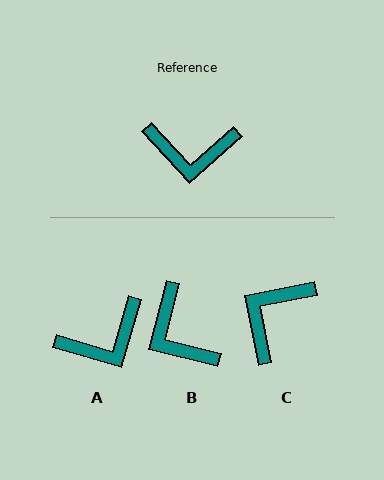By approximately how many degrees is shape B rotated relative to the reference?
Approximately 57 degrees clockwise.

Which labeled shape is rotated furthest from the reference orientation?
C, about 121 degrees away.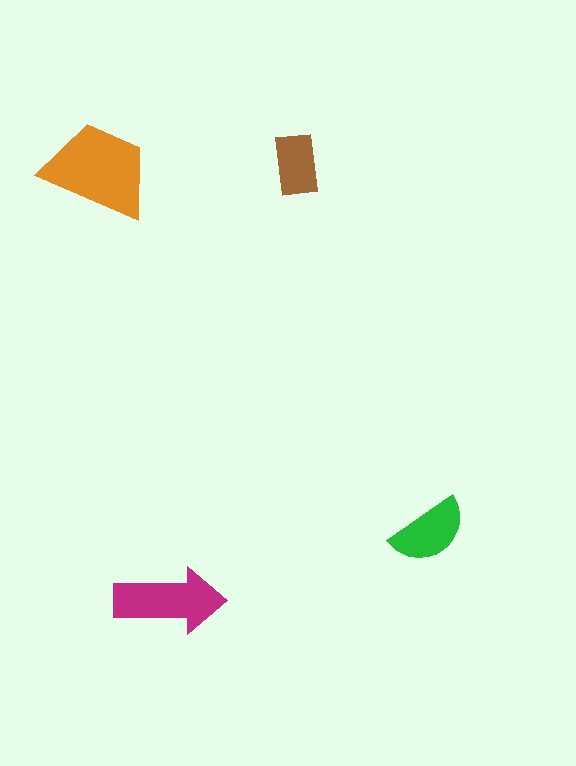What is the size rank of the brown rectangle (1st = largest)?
4th.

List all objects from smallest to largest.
The brown rectangle, the green semicircle, the magenta arrow, the orange trapezoid.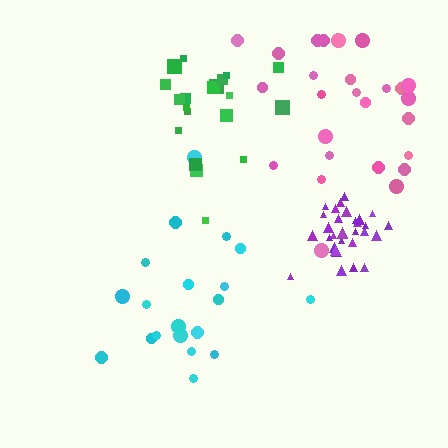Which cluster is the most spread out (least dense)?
Cyan.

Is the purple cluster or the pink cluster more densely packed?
Purple.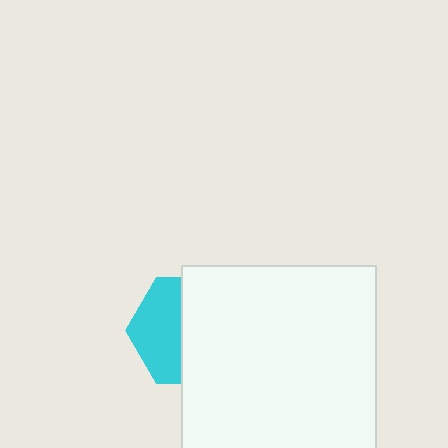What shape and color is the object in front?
The object in front is a white square.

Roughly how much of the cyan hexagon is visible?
A small part of it is visible (roughly 44%).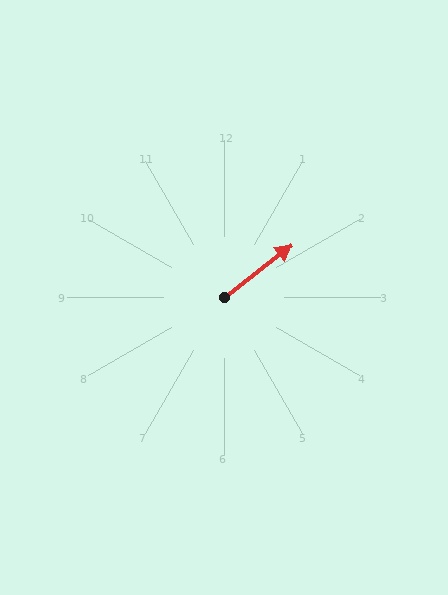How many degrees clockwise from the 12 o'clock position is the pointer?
Approximately 52 degrees.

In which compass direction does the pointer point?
Northeast.